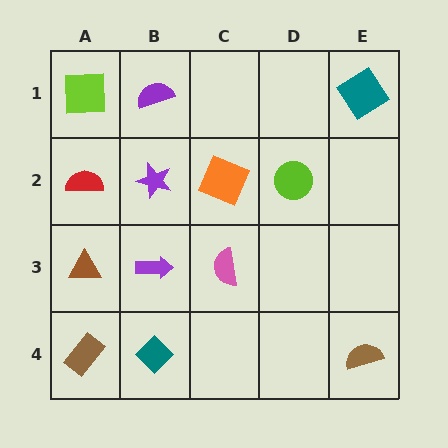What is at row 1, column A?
A lime square.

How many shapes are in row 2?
4 shapes.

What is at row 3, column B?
A purple arrow.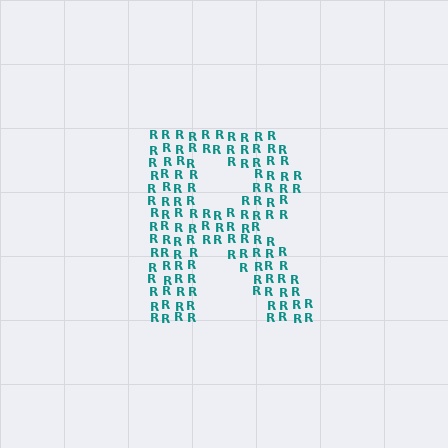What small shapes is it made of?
It is made of small letter R's.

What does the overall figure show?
The overall figure shows the letter R.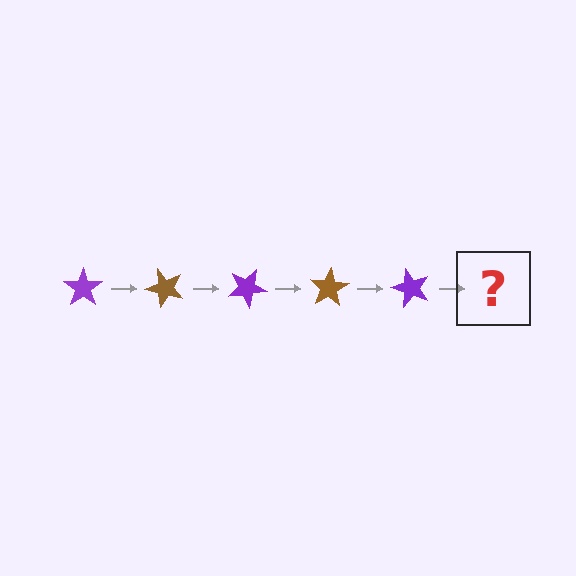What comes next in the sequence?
The next element should be a brown star, rotated 250 degrees from the start.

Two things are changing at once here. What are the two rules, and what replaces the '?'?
The two rules are that it rotates 50 degrees each step and the color cycles through purple and brown. The '?' should be a brown star, rotated 250 degrees from the start.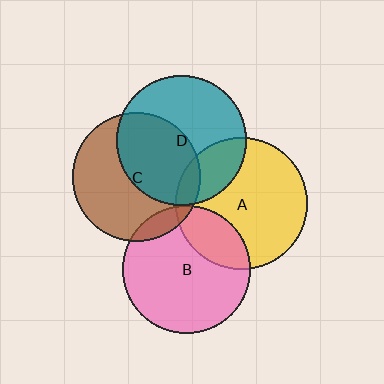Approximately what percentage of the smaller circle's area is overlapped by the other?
Approximately 20%.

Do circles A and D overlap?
Yes.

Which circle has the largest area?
Circle A (yellow).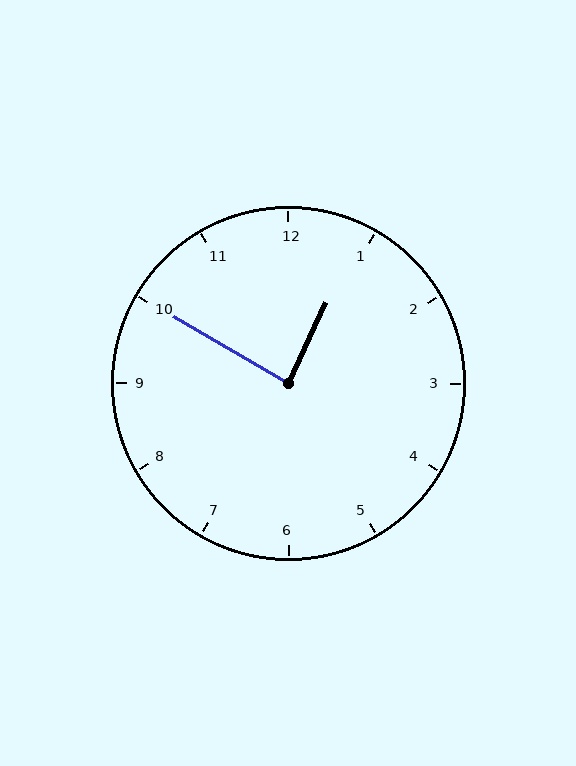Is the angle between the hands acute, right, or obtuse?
It is right.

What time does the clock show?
12:50.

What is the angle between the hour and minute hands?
Approximately 85 degrees.